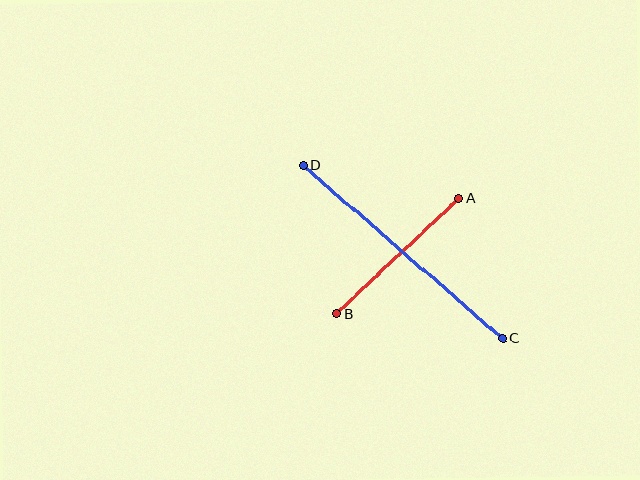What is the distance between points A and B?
The distance is approximately 168 pixels.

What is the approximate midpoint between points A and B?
The midpoint is at approximately (398, 256) pixels.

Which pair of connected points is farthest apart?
Points C and D are farthest apart.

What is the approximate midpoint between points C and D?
The midpoint is at approximately (403, 252) pixels.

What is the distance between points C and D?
The distance is approximately 264 pixels.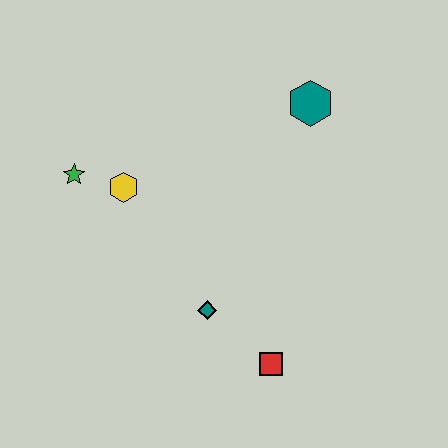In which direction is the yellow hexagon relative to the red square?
The yellow hexagon is above the red square.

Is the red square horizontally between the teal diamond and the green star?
No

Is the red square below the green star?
Yes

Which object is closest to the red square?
The teal diamond is closest to the red square.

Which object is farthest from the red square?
The green star is farthest from the red square.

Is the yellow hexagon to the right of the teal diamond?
No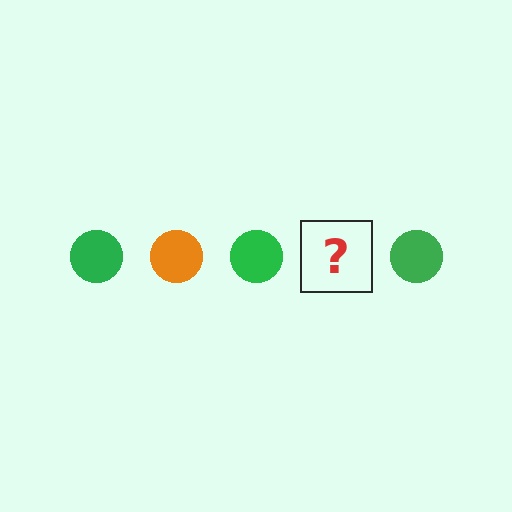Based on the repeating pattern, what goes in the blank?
The blank should be an orange circle.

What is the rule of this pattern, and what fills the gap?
The rule is that the pattern cycles through green, orange circles. The gap should be filled with an orange circle.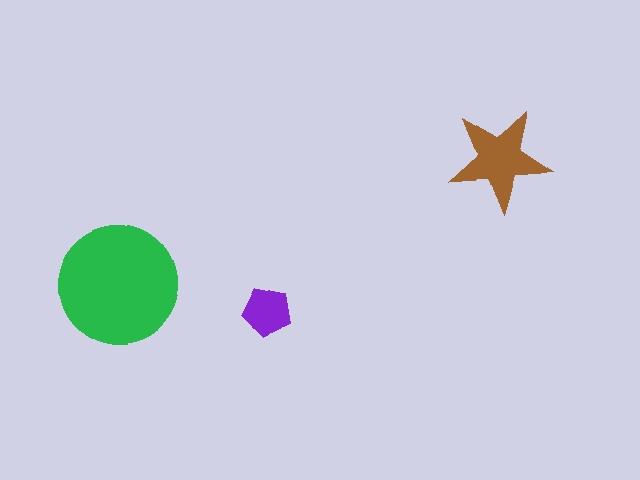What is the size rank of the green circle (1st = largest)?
1st.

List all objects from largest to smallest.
The green circle, the brown star, the purple pentagon.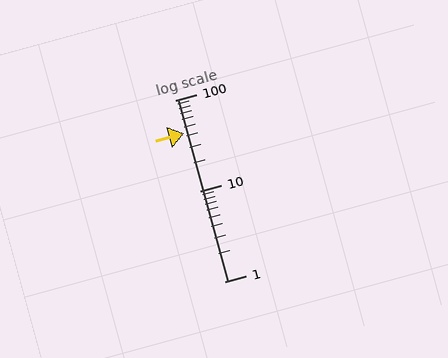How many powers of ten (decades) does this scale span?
The scale spans 2 decades, from 1 to 100.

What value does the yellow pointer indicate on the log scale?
The pointer indicates approximately 43.